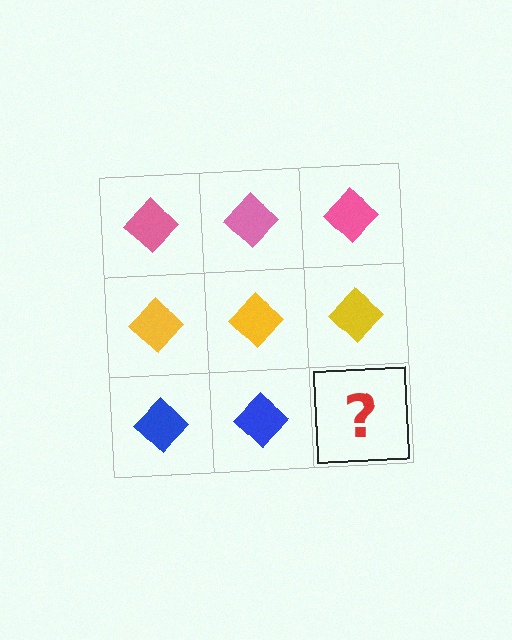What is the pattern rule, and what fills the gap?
The rule is that each row has a consistent color. The gap should be filled with a blue diamond.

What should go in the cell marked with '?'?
The missing cell should contain a blue diamond.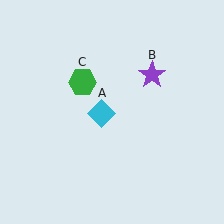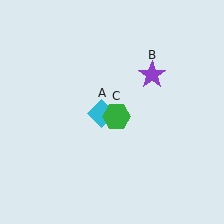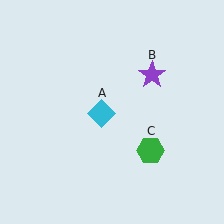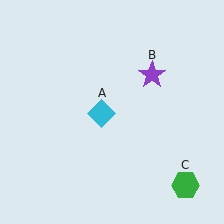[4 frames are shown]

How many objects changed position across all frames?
1 object changed position: green hexagon (object C).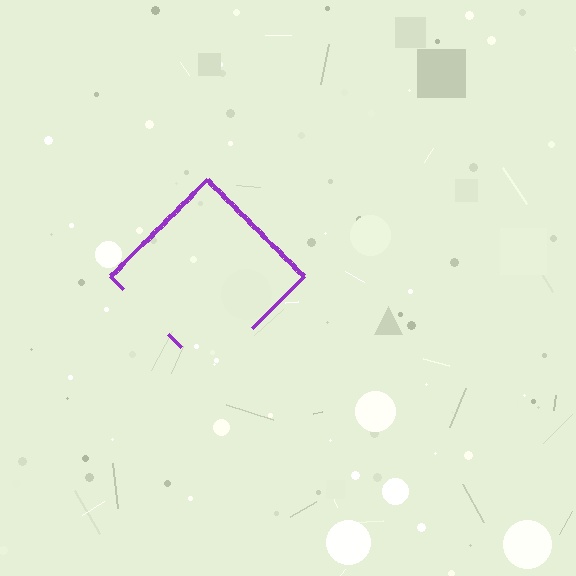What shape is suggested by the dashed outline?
The dashed outline suggests a diamond.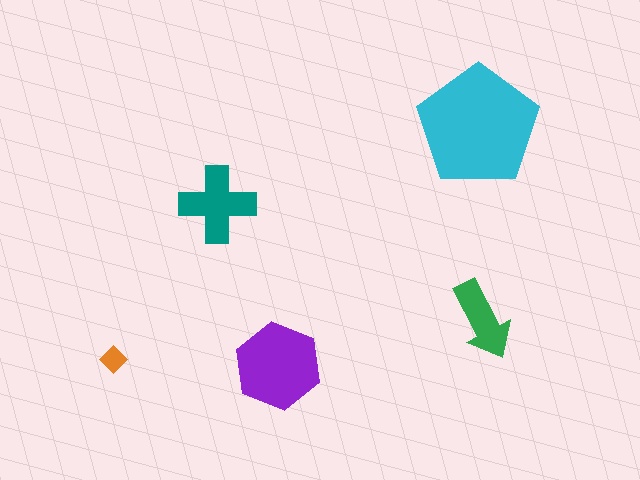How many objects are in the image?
There are 5 objects in the image.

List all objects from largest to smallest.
The cyan pentagon, the purple hexagon, the teal cross, the green arrow, the orange diamond.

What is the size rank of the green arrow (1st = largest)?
4th.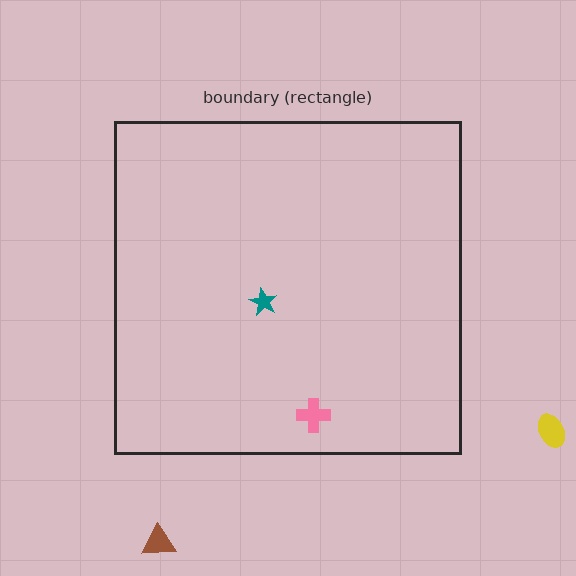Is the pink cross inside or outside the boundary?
Inside.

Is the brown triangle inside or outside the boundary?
Outside.